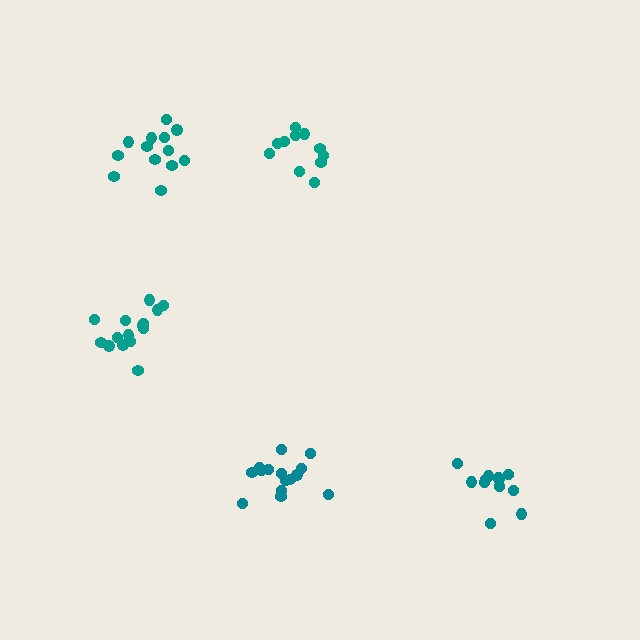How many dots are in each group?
Group 1: 12 dots, Group 2: 11 dots, Group 3: 15 dots, Group 4: 15 dots, Group 5: 13 dots (66 total).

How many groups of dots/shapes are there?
There are 5 groups.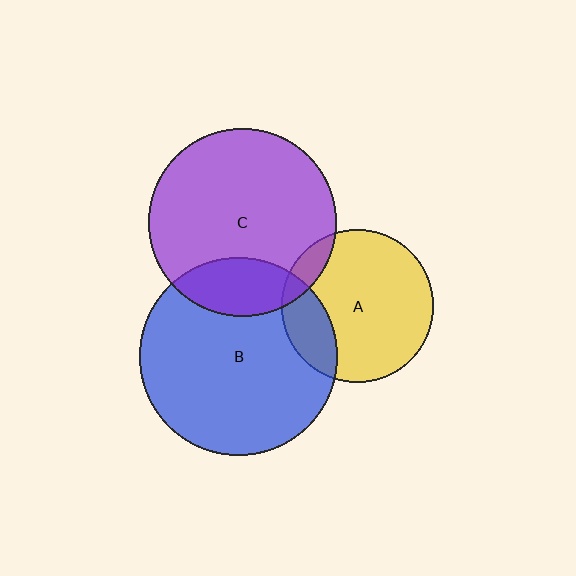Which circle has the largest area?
Circle B (blue).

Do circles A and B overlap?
Yes.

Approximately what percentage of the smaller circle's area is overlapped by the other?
Approximately 20%.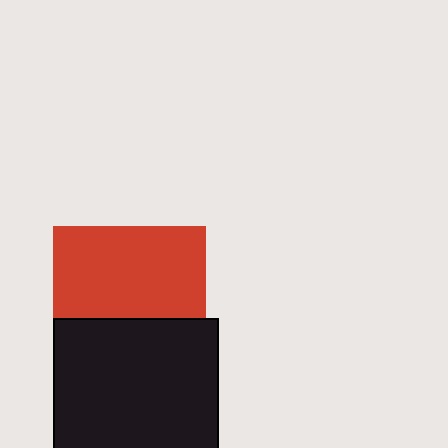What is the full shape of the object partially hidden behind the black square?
The partially hidden object is a red square.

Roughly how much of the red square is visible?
About half of it is visible (roughly 60%).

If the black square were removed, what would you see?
You would see the complete red square.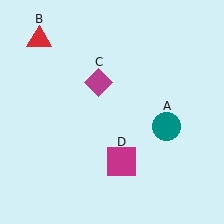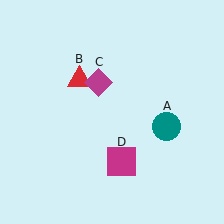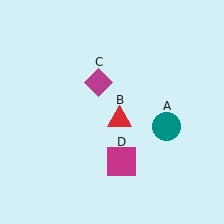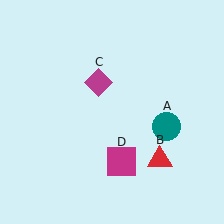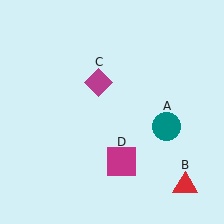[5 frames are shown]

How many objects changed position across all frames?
1 object changed position: red triangle (object B).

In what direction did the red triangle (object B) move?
The red triangle (object B) moved down and to the right.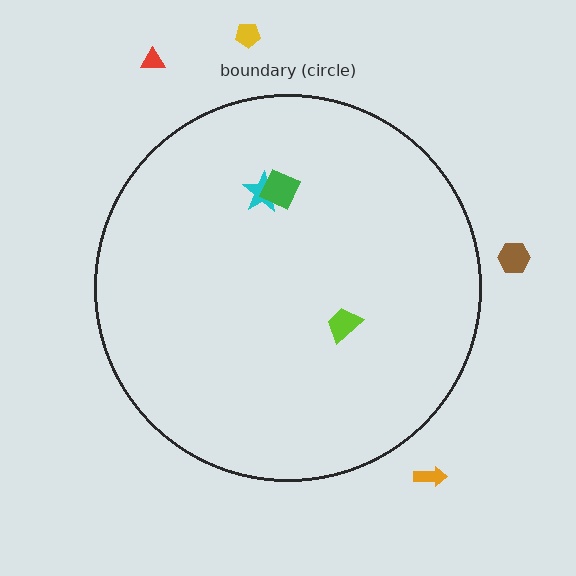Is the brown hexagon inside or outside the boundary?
Outside.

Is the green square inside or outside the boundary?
Inside.